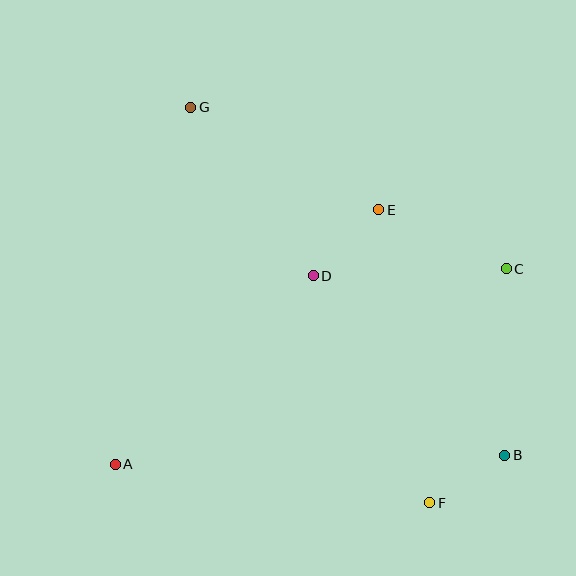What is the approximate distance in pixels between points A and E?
The distance between A and E is approximately 367 pixels.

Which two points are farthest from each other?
Points B and G are farthest from each other.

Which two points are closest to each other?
Points B and F are closest to each other.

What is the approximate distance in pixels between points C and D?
The distance between C and D is approximately 193 pixels.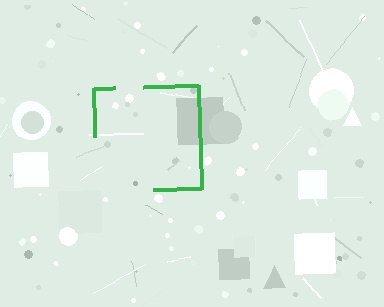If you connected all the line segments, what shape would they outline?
They would outline a square.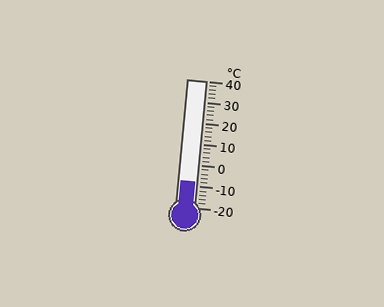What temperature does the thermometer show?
The thermometer shows approximately -8°C.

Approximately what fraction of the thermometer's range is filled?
The thermometer is filled to approximately 20% of its range.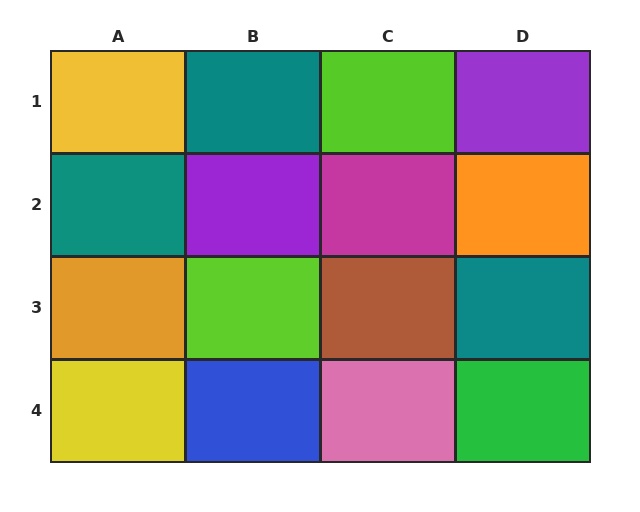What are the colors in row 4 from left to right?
Yellow, blue, pink, green.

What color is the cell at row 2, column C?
Magenta.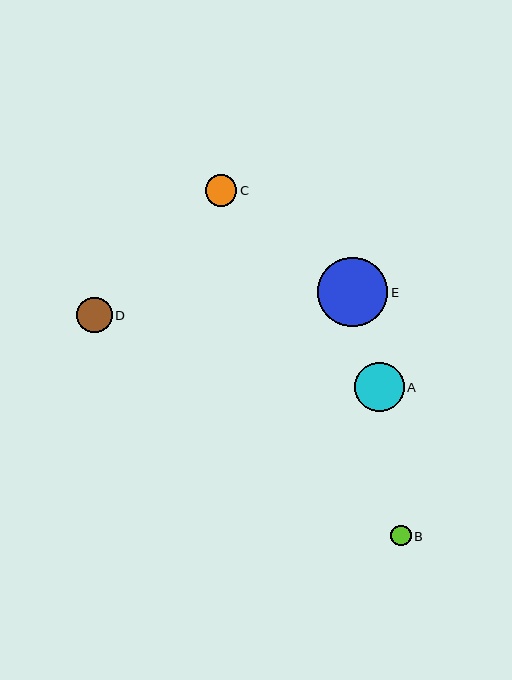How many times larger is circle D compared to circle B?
Circle D is approximately 1.7 times the size of circle B.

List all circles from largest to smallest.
From largest to smallest: E, A, D, C, B.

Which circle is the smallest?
Circle B is the smallest with a size of approximately 21 pixels.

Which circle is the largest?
Circle E is the largest with a size of approximately 70 pixels.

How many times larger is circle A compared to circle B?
Circle A is approximately 2.4 times the size of circle B.